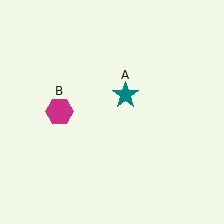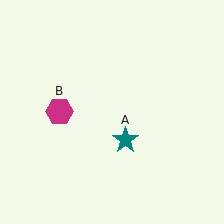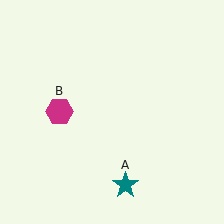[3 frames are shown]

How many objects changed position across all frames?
1 object changed position: teal star (object A).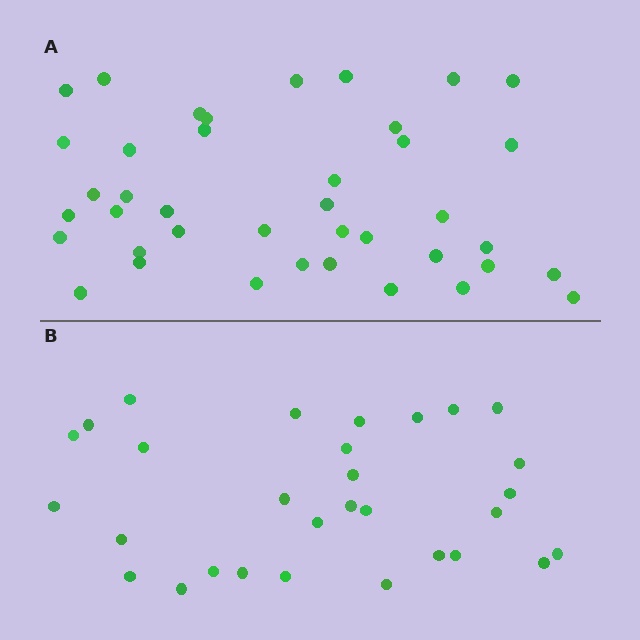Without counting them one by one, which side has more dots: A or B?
Region A (the top region) has more dots.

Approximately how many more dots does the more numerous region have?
Region A has roughly 10 or so more dots than region B.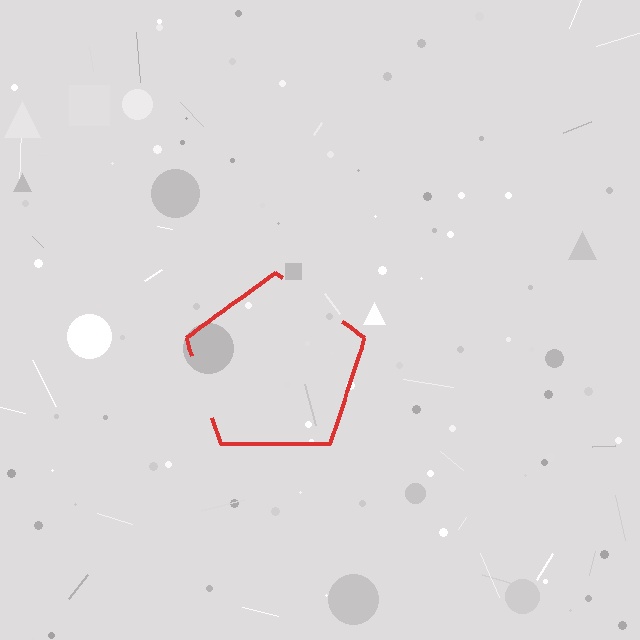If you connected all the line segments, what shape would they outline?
They would outline a pentagon.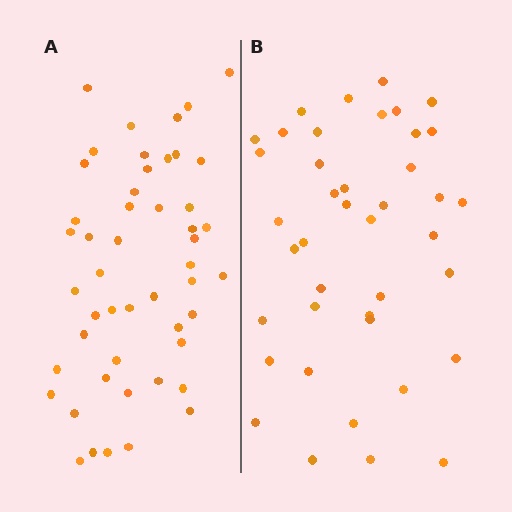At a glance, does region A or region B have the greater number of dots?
Region A (the left region) has more dots.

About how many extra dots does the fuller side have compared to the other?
Region A has roughly 8 or so more dots than region B.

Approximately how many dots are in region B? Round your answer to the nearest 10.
About 40 dots. (The exact count is 41, which rounds to 40.)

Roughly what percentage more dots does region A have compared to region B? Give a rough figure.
About 20% more.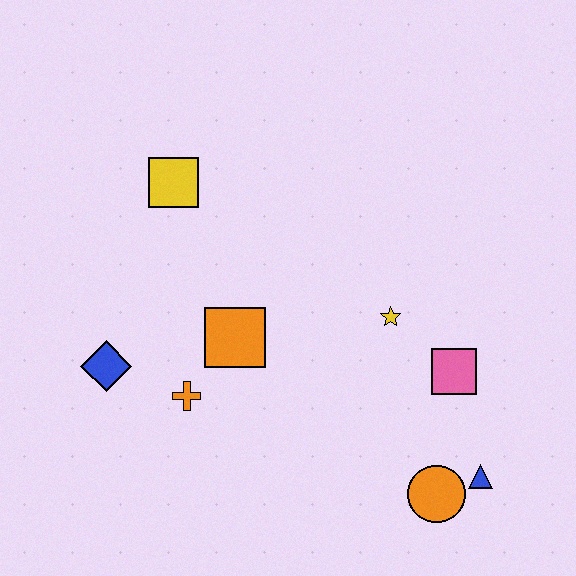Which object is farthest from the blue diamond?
The blue triangle is farthest from the blue diamond.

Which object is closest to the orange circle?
The blue triangle is closest to the orange circle.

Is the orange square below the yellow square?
Yes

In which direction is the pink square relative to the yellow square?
The pink square is to the right of the yellow square.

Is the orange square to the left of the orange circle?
Yes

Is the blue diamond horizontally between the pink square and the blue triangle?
No